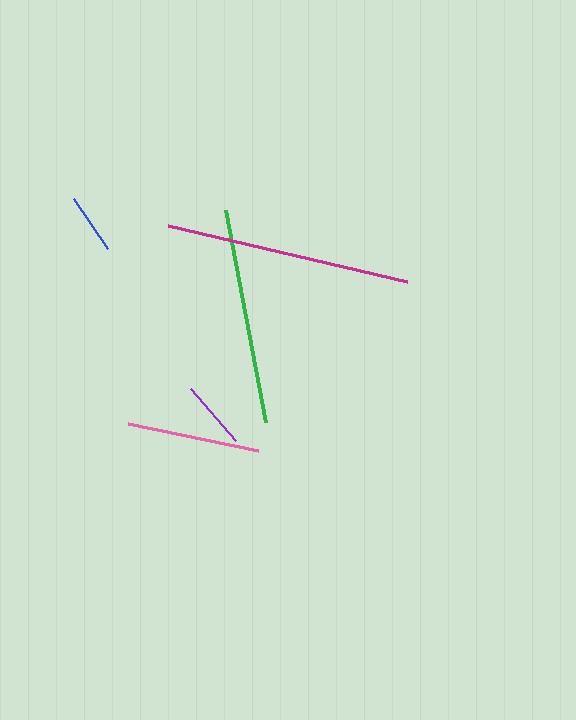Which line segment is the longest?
The magenta line is the longest at approximately 246 pixels.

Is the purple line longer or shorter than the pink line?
The pink line is longer than the purple line.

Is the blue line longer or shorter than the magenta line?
The magenta line is longer than the blue line.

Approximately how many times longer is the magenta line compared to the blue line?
The magenta line is approximately 4.0 times the length of the blue line.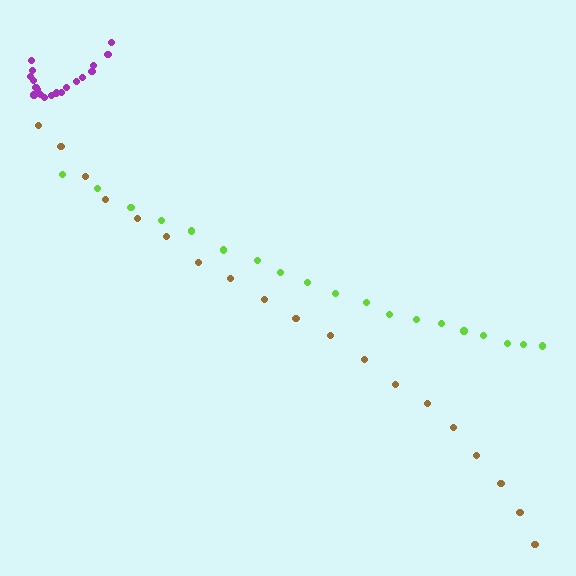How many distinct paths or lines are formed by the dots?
There are 3 distinct paths.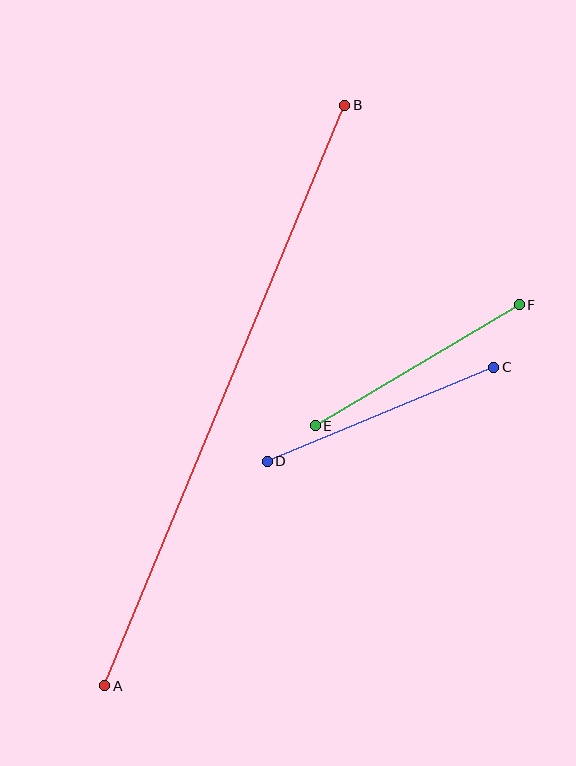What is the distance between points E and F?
The distance is approximately 237 pixels.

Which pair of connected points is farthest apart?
Points A and B are farthest apart.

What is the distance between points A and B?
The distance is approximately 628 pixels.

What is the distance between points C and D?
The distance is approximately 246 pixels.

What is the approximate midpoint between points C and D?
The midpoint is at approximately (381, 414) pixels.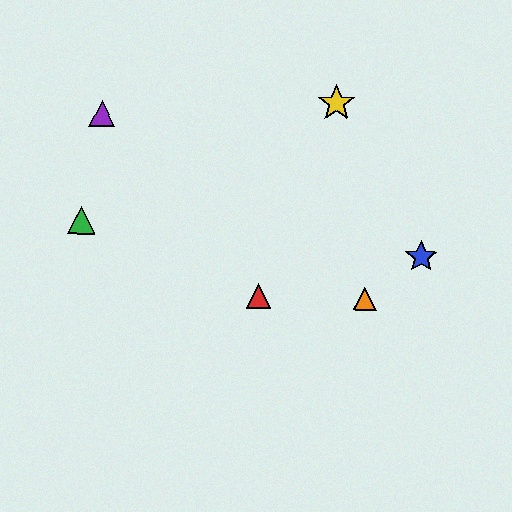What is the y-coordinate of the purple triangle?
The purple triangle is at y≈113.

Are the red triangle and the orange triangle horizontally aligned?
Yes, both are at y≈296.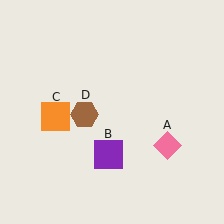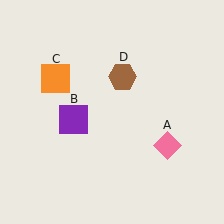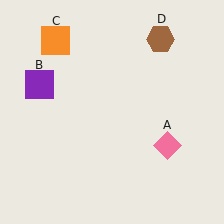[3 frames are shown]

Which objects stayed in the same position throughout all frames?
Pink diamond (object A) remained stationary.